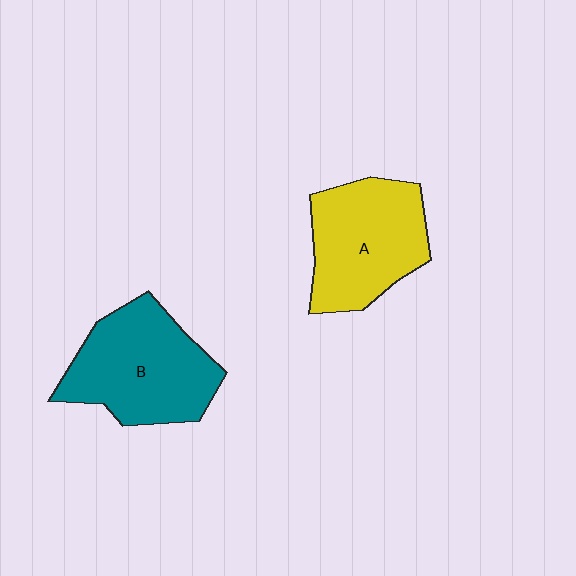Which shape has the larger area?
Shape B (teal).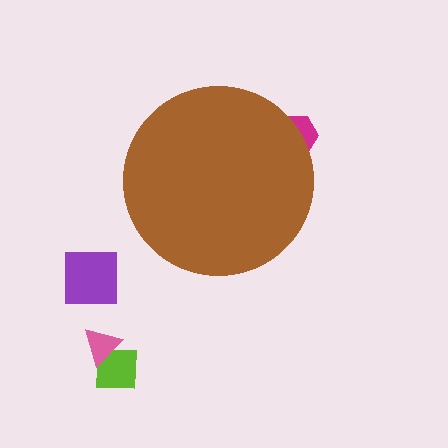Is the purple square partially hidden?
No, the purple square is fully visible.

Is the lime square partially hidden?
No, the lime square is fully visible.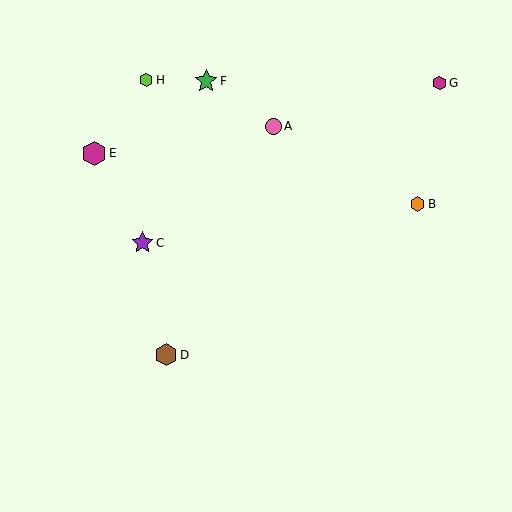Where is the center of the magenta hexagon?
The center of the magenta hexagon is at (94, 153).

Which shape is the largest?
The magenta hexagon (labeled E) is the largest.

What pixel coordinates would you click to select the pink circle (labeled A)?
Click at (274, 126) to select the pink circle A.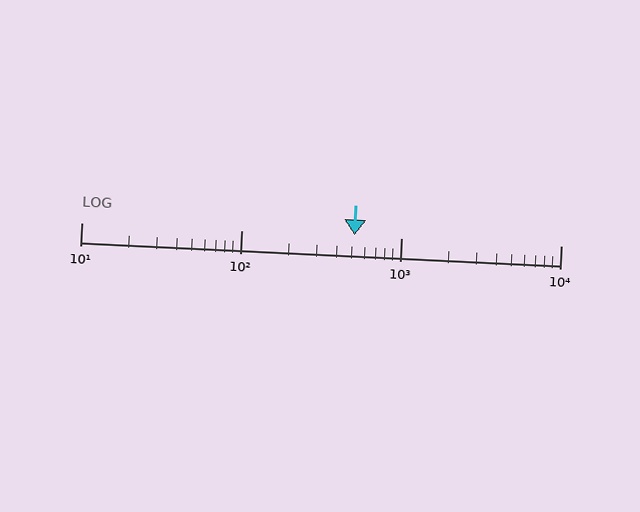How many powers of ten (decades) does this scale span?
The scale spans 3 decades, from 10 to 10000.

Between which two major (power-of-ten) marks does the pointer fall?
The pointer is between 100 and 1000.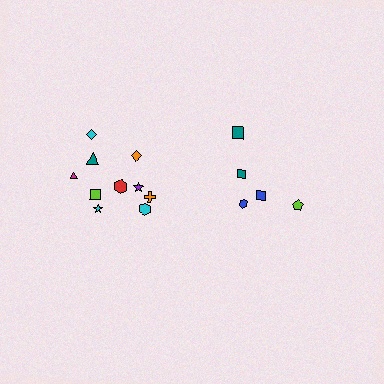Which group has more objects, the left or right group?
The left group.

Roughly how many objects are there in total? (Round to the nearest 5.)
Roughly 15 objects in total.